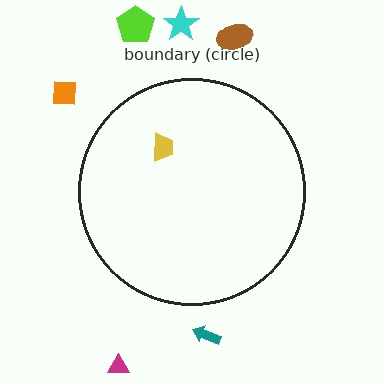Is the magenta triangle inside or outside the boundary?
Outside.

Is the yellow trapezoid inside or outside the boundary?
Inside.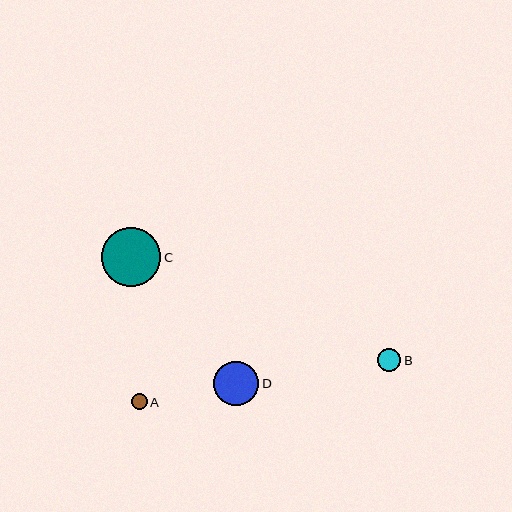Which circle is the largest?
Circle C is the largest with a size of approximately 59 pixels.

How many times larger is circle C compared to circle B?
Circle C is approximately 2.5 times the size of circle B.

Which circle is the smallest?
Circle A is the smallest with a size of approximately 16 pixels.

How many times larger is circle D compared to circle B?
Circle D is approximately 1.9 times the size of circle B.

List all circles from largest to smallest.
From largest to smallest: C, D, B, A.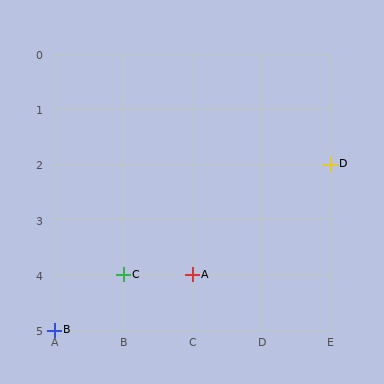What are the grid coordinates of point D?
Point D is at grid coordinates (E, 2).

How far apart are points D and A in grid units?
Points D and A are 2 columns and 2 rows apart (about 2.8 grid units diagonally).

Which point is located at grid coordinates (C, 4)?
Point A is at (C, 4).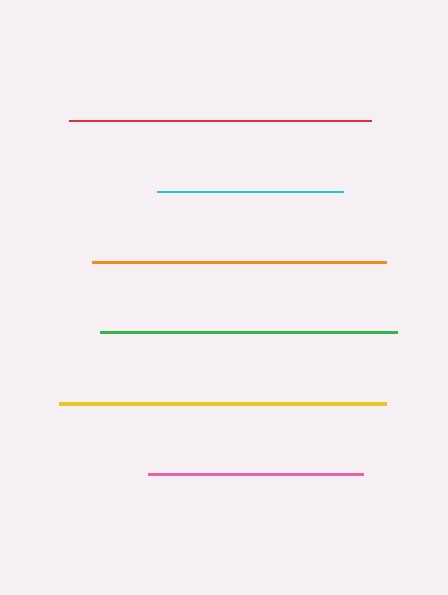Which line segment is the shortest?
The cyan line is the shortest at approximately 186 pixels.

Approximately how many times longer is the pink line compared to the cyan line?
The pink line is approximately 1.2 times the length of the cyan line.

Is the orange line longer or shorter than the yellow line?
The yellow line is longer than the orange line.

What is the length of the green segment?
The green segment is approximately 297 pixels long.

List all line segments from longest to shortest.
From longest to shortest: yellow, red, green, orange, pink, cyan.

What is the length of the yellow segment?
The yellow segment is approximately 327 pixels long.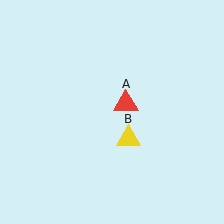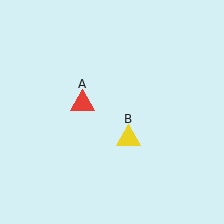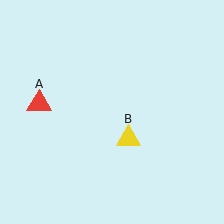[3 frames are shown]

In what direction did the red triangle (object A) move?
The red triangle (object A) moved left.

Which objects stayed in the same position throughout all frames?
Yellow triangle (object B) remained stationary.